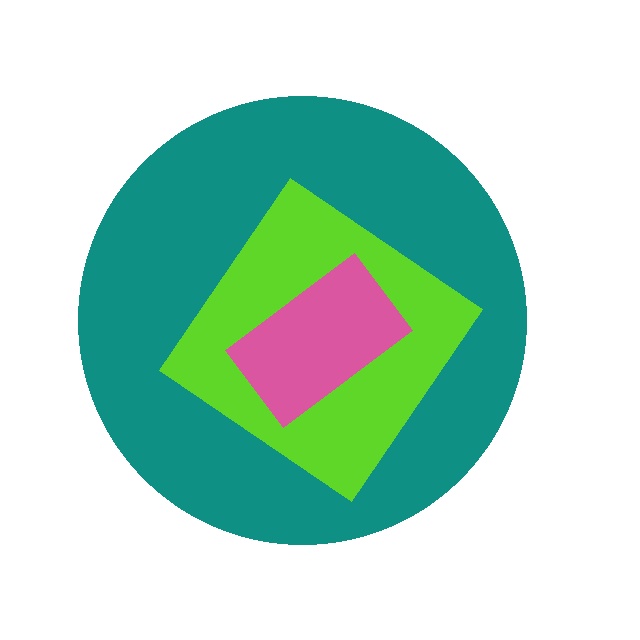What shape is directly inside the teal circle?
The lime diamond.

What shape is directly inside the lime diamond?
The pink rectangle.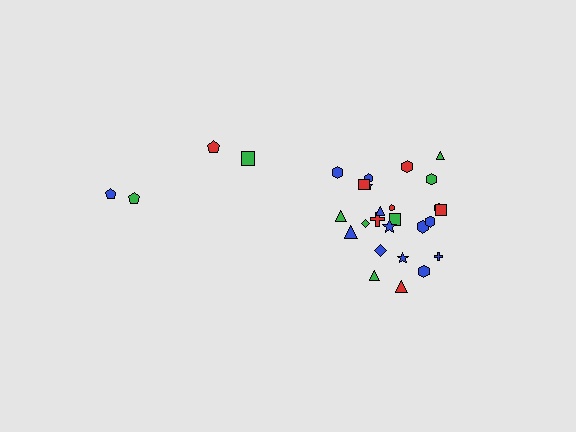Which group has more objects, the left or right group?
The right group.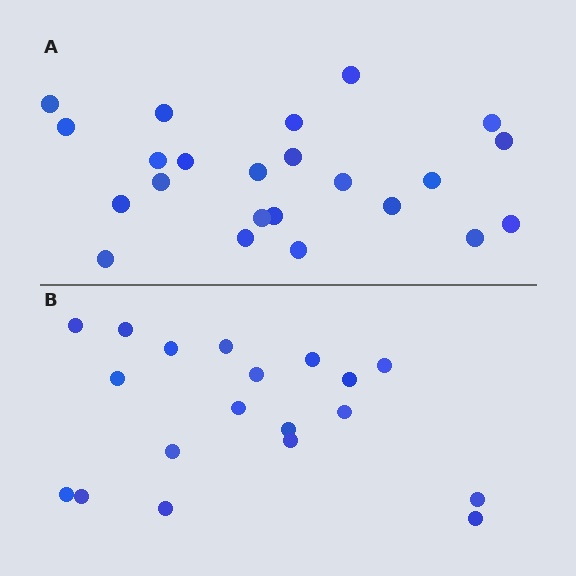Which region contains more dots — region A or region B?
Region A (the top region) has more dots.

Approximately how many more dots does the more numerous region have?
Region A has about 4 more dots than region B.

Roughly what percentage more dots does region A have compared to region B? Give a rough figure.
About 20% more.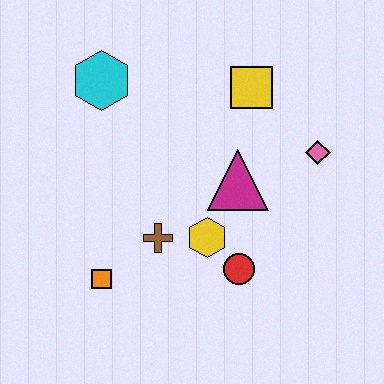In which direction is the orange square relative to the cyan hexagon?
The orange square is below the cyan hexagon.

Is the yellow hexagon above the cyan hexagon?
No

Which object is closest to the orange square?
The brown cross is closest to the orange square.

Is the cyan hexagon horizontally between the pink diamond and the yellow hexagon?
No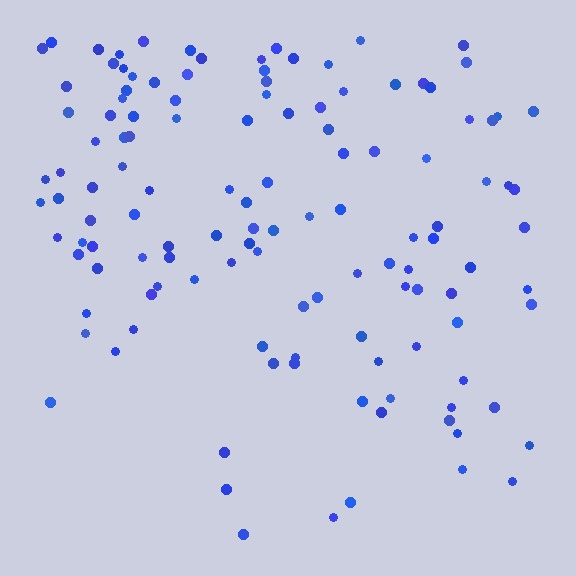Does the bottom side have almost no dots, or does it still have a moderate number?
Still a moderate number, just noticeably fewer than the top.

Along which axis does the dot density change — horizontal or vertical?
Vertical.